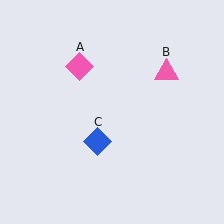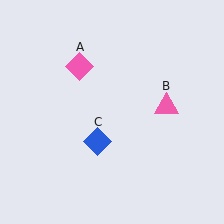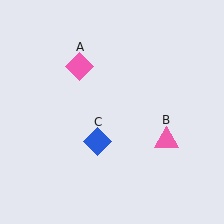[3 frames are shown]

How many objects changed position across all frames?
1 object changed position: pink triangle (object B).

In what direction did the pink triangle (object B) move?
The pink triangle (object B) moved down.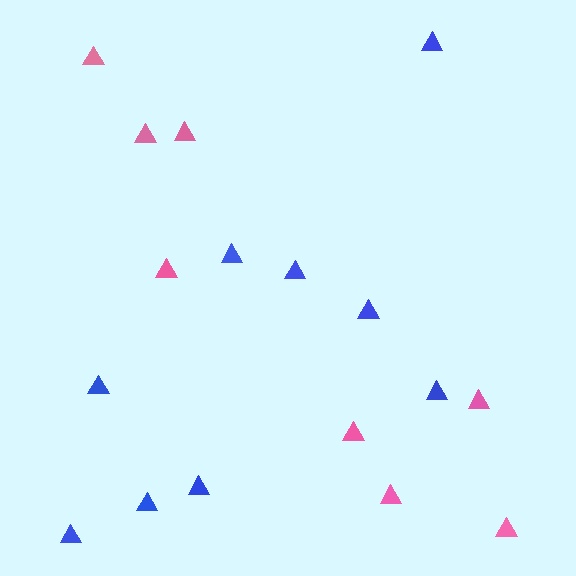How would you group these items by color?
There are 2 groups: one group of pink triangles (8) and one group of blue triangles (9).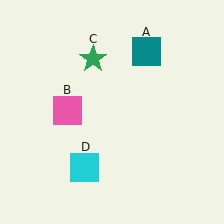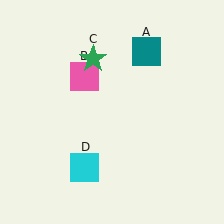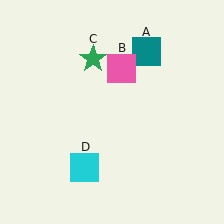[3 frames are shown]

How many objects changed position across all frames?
1 object changed position: pink square (object B).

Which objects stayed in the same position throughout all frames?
Teal square (object A) and green star (object C) and cyan square (object D) remained stationary.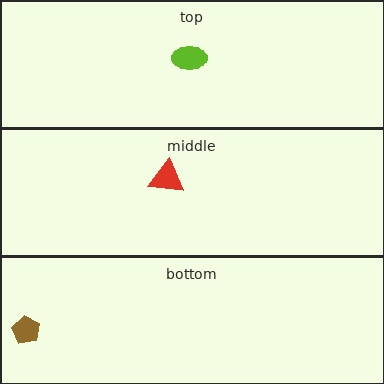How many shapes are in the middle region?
1.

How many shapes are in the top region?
1.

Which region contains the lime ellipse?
The top region.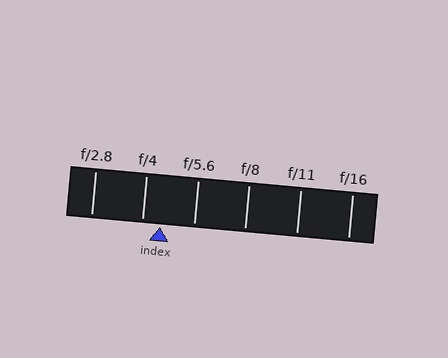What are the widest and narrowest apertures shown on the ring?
The widest aperture shown is f/2.8 and the narrowest is f/16.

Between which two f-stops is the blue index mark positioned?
The index mark is between f/4 and f/5.6.